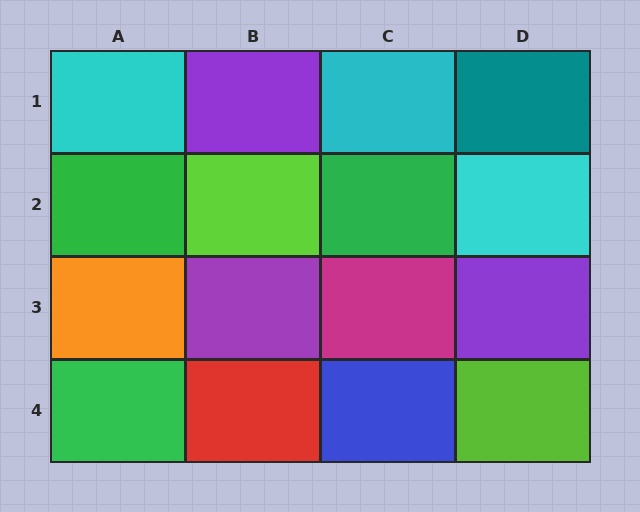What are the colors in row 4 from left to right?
Green, red, blue, lime.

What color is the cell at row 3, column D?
Purple.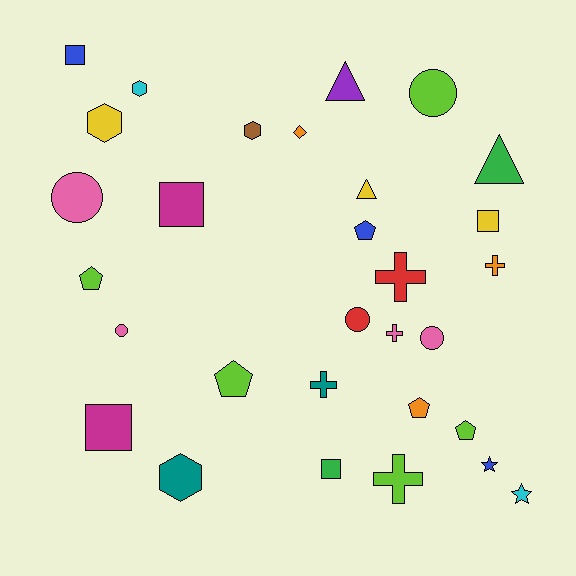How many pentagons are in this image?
There are 5 pentagons.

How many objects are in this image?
There are 30 objects.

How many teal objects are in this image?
There are 2 teal objects.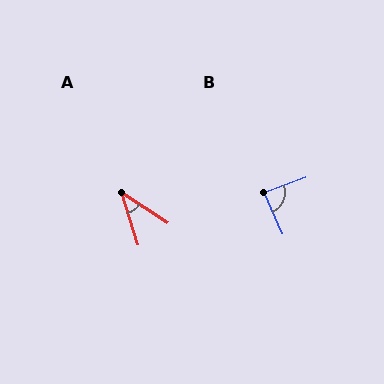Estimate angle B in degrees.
Approximately 85 degrees.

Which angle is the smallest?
A, at approximately 39 degrees.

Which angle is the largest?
B, at approximately 85 degrees.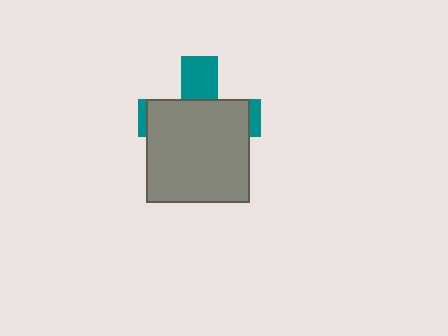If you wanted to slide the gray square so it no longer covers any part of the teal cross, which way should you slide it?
Slide it down — that is the most direct way to separate the two shapes.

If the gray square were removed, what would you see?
You would see the complete teal cross.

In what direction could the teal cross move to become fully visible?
The teal cross could move up. That would shift it out from behind the gray square entirely.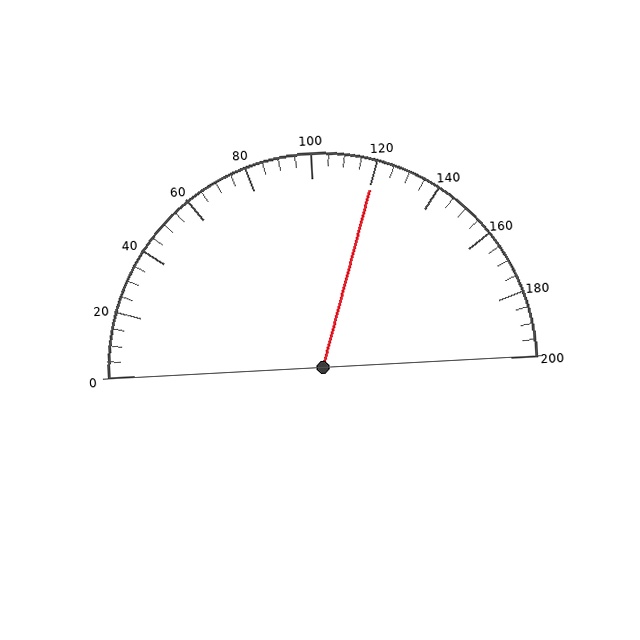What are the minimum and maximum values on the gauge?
The gauge ranges from 0 to 200.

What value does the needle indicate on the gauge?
The needle indicates approximately 120.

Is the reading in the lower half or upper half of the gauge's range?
The reading is in the upper half of the range (0 to 200).